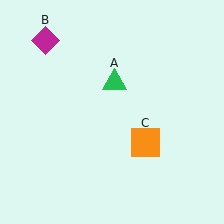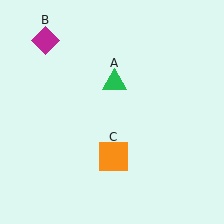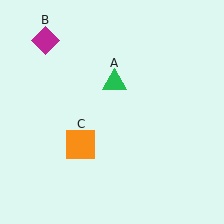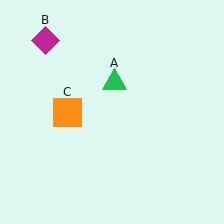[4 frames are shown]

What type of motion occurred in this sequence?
The orange square (object C) rotated clockwise around the center of the scene.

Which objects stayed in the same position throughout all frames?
Green triangle (object A) and magenta diamond (object B) remained stationary.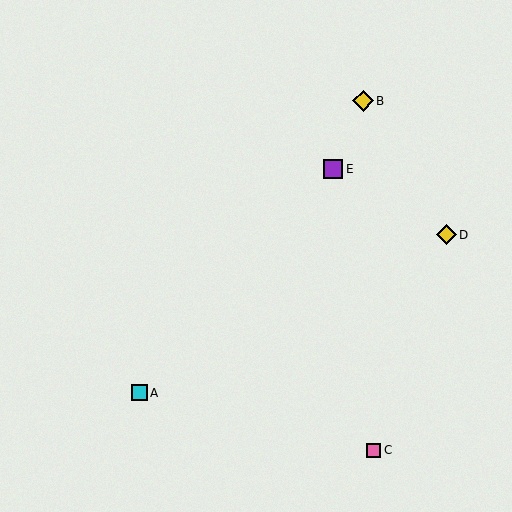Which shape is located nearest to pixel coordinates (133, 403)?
The cyan square (labeled A) at (139, 393) is nearest to that location.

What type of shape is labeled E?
Shape E is a purple square.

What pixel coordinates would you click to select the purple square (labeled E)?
Click at (333, 169) to select the purple square E.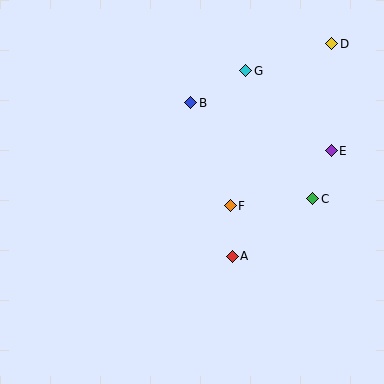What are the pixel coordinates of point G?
Point G is at (246, 71).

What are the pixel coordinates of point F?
Point F is at (230, 206).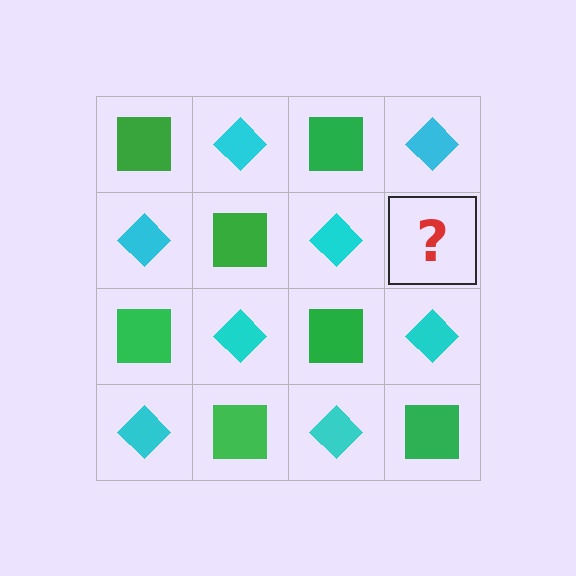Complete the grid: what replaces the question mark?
The question mark should be replaced with a green square.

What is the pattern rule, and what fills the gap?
The rule is that it alternates green square and cyan diamond in a checkerboard pattern. The gap should be filled with a green square.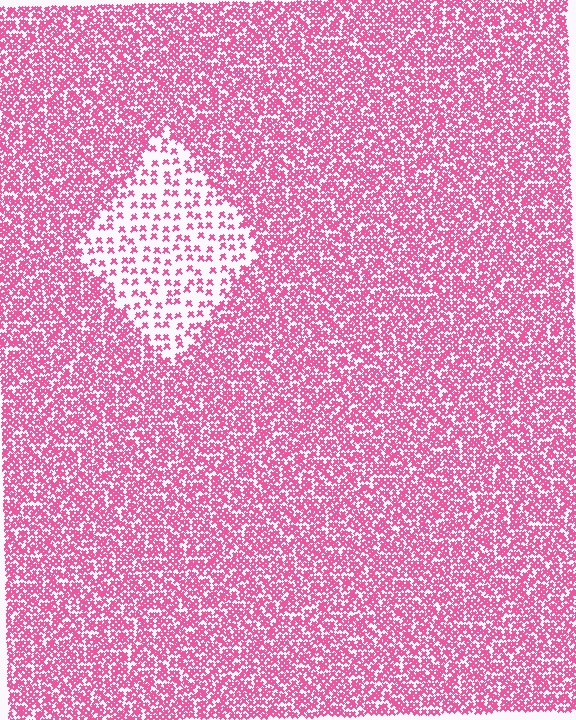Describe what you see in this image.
The image contains small pink elements arranged at two different densities. A diamond-shaped region is visible where the elements are less densely packed than the surrounding area.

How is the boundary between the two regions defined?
The boundary is defined by a change in element density (approximately 2.9x ratio). All elements are the same color, size, and shape.